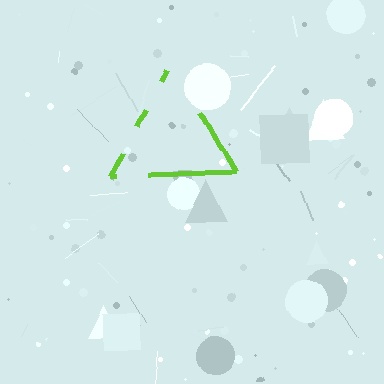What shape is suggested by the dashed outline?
The dashed outline suggests a triangle.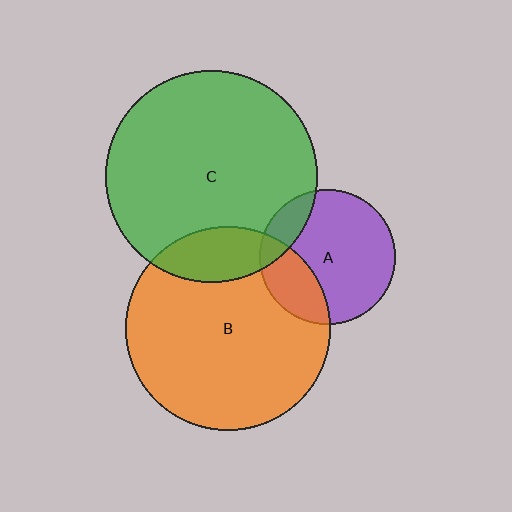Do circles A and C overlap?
Yes.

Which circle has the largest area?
Circle C (green).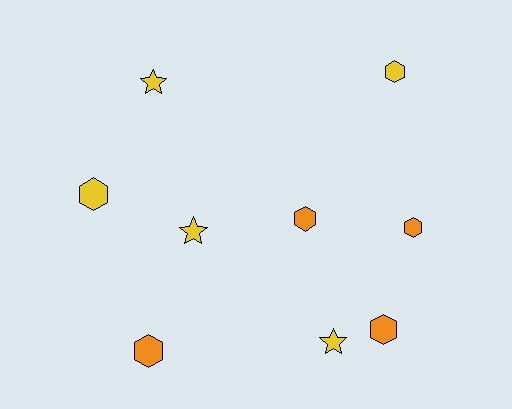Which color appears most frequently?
Yellow, with 5 objects.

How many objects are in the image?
There are 9 objects.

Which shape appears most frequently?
Hexagon, with 6 objects.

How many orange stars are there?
There are no orange stars.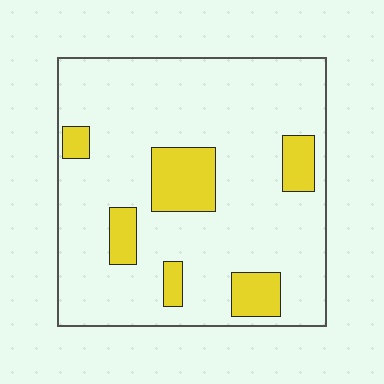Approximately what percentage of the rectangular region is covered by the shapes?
Approximately 15%.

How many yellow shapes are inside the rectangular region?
6.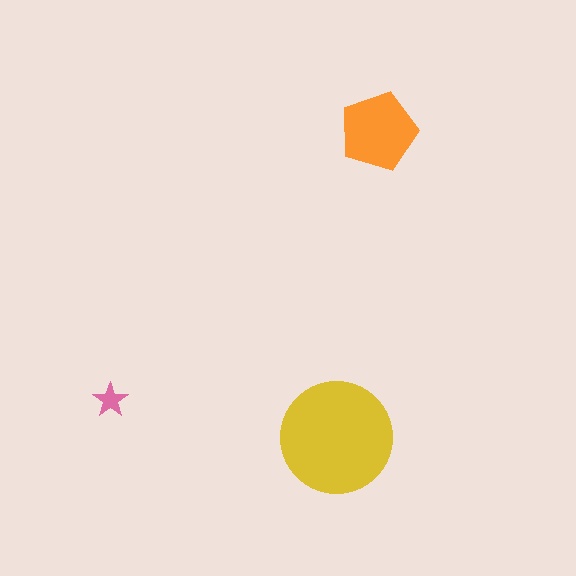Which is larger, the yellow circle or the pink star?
The yellow circle.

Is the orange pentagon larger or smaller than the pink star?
Larger.